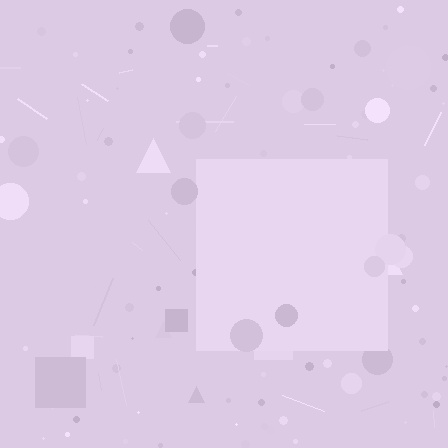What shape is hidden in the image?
A square is hidden in the image.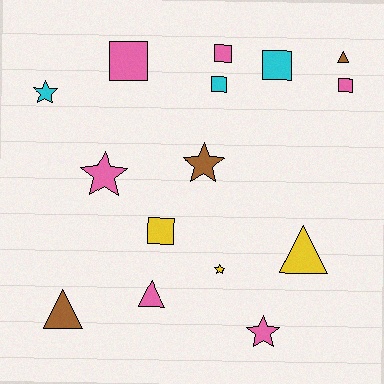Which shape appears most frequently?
Square, with 6 objects.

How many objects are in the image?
There are 15 objects.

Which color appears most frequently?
Pink, with 6 objects.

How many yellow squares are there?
There is 1 yellow square.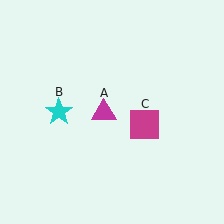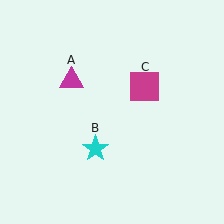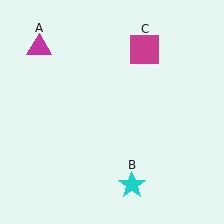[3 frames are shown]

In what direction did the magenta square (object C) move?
The magenta square (object C) moved up.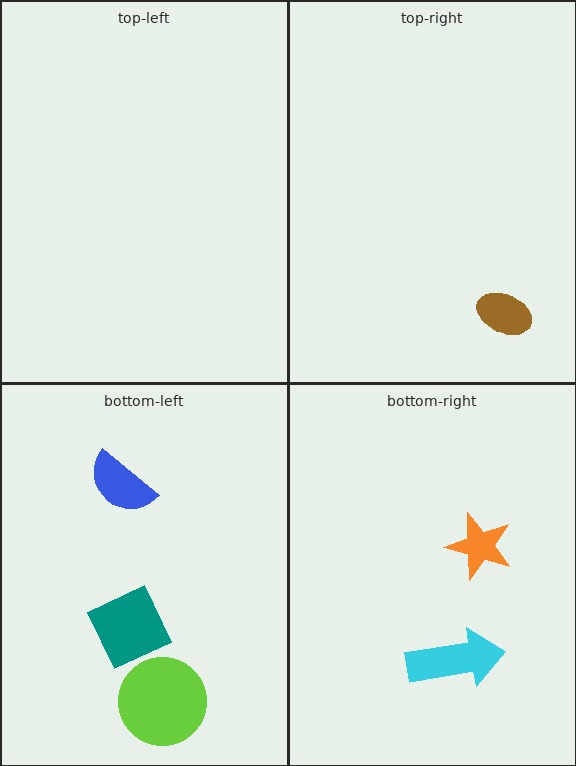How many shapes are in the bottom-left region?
3.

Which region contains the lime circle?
The bottom-left region.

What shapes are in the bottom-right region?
The cyan arrow, the orange star.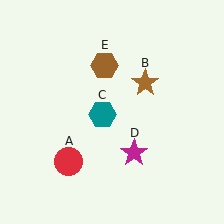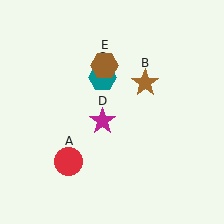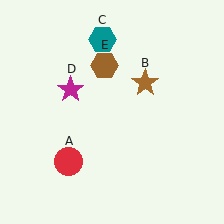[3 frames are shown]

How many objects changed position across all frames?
2 objects changed position: teal hexagon (object C), magenta star (object D).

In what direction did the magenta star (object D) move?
The magenta star (object D) moved up and to the left.